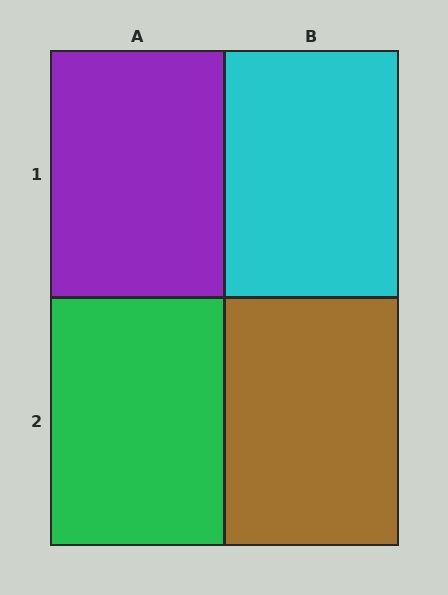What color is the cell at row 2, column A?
Green.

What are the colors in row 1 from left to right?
Purple, cyan.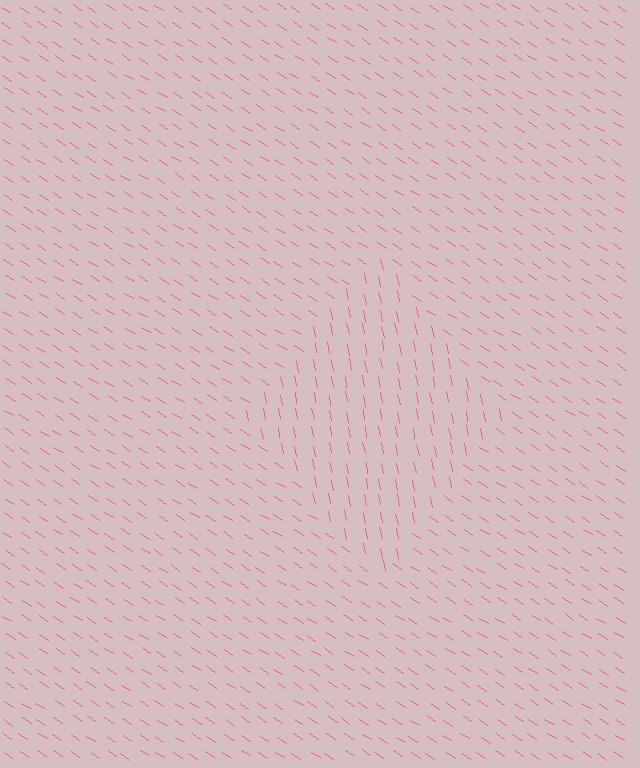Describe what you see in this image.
The image is filled with small pink line segments. A diamond region in the image has lines oriented differently from the surrounding lines, creating a visible texture boundary.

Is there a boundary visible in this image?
Yes, there is a texture boundary formed by a change in line orientation.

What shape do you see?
I see a diamond.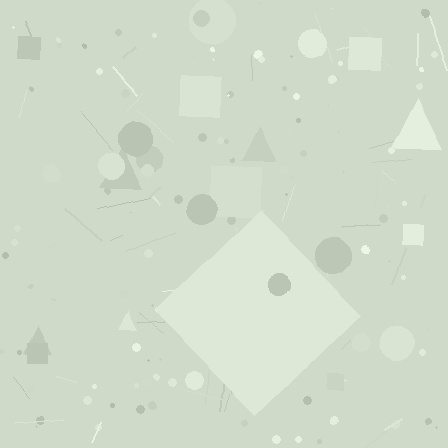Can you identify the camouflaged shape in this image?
The camouflaged shape is a diamond.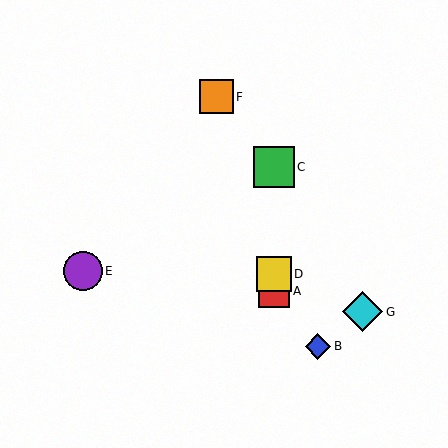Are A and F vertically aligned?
No, A is at x≈274 and F is at x≈216.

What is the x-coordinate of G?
Object G is at x≈363.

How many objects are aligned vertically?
3 objects (A, C, D) are aligned vertically.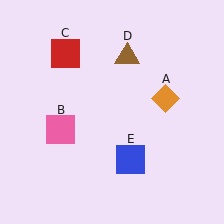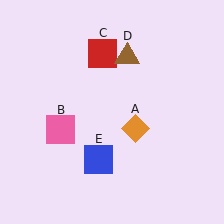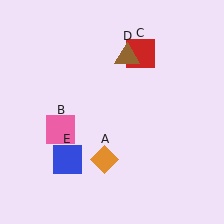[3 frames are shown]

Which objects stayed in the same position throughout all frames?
Pink square (object B) and brown triangle (object D) remained stationary.